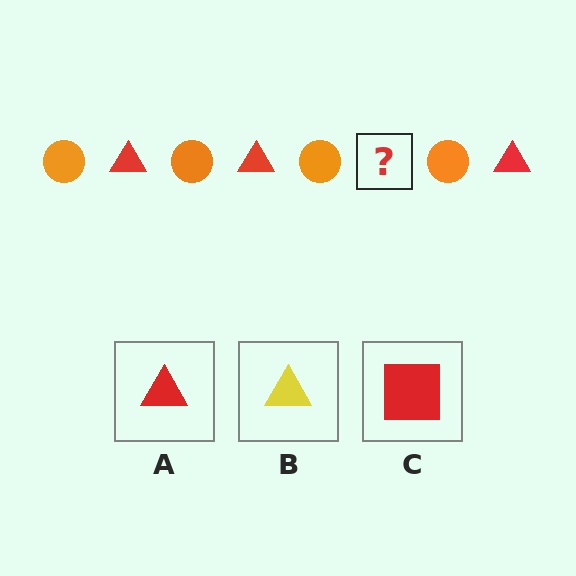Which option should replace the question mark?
Option A.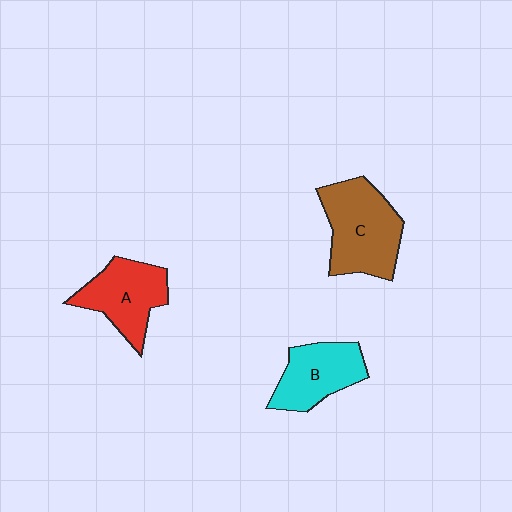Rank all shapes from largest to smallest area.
From largest to smallest: C (brown), A (red), B (cyan).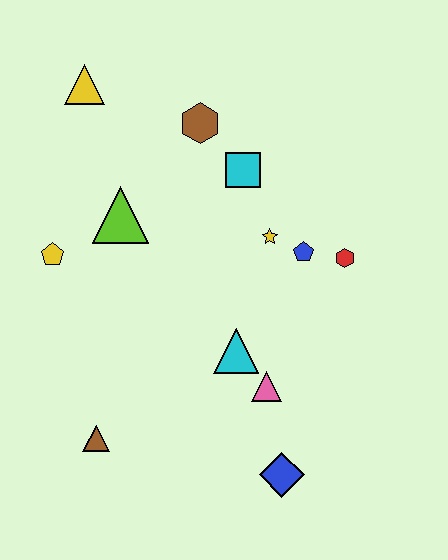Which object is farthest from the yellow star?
The brown triangle is farthest from the yellow star.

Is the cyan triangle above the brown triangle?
Yes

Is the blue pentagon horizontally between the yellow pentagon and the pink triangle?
No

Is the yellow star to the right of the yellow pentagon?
Yes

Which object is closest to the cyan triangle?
The pink triangle is closest to the cyan triangle.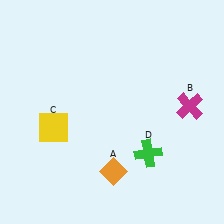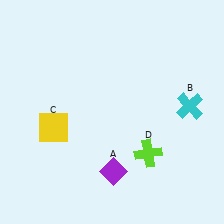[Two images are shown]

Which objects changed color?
A changed from orange to purple. B changed from magenta to cyan. D changed from green to lime.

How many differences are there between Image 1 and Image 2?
There are 3 differences between the two images.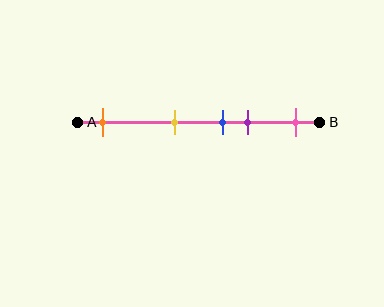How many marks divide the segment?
There are 5 marks dividing the segment.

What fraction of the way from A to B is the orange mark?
The orange mark is approximately 10% (0.1) of the way from A to B.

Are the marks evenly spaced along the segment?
No, the marks are not evenly spaced.